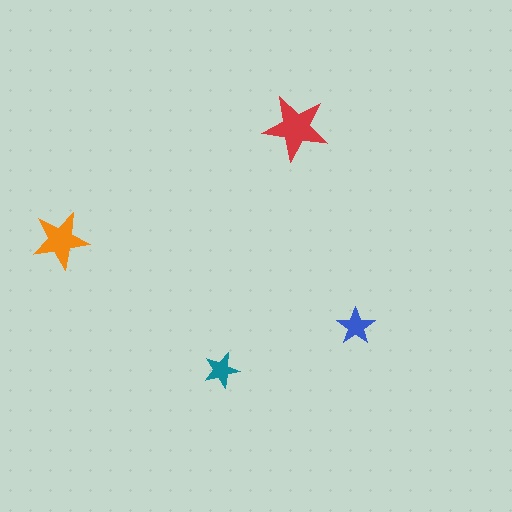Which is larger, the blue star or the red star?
The red one.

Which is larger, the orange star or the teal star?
The orange one.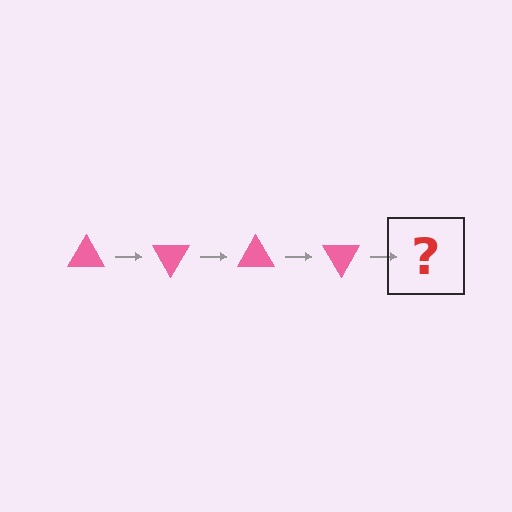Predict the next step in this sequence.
The next step is a pink triangle rotated 240 degrees.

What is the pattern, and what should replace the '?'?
The pattern is that the triangle rotates 60 degrees each step. The '?' should be a pink triangle rotated 240 degrees.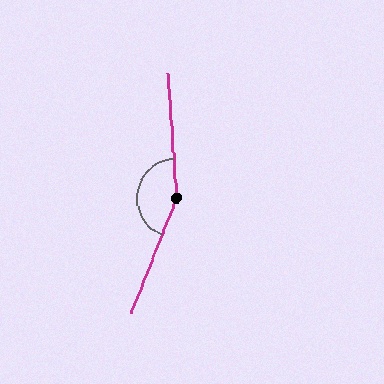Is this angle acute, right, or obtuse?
It is obtuse.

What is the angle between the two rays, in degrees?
Approximately 154 degrees.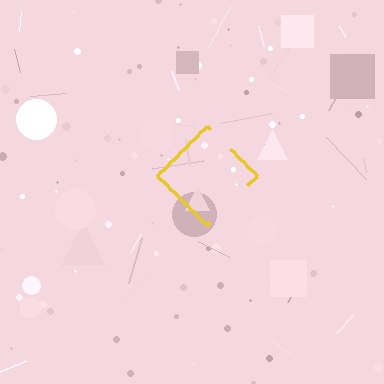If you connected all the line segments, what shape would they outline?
They would outline a diamond.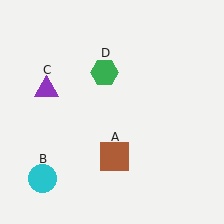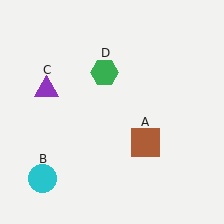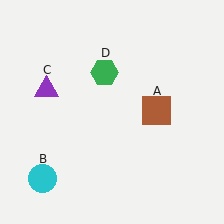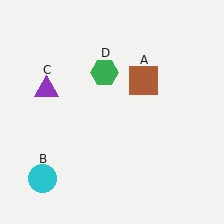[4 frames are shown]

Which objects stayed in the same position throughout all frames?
Cyan circle (object B) and purple triangle (object C) and green hexagon (object D) remained stationary.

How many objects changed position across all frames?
1 object changed position: brown square (object A).